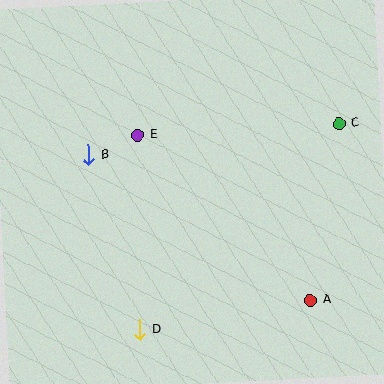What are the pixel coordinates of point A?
Point A is at (311, 300).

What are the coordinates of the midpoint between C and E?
The midpoint between C and E is at (238, 129).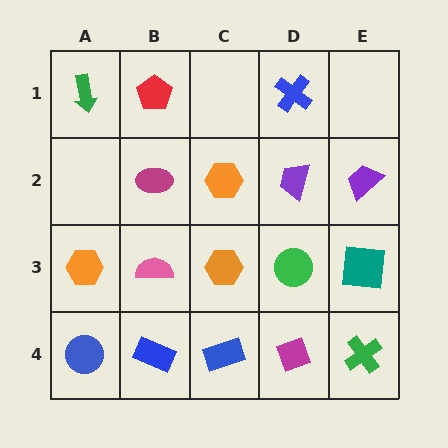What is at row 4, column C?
A blue rectangle.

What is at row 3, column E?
A teal square.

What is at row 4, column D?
A magenta diamond.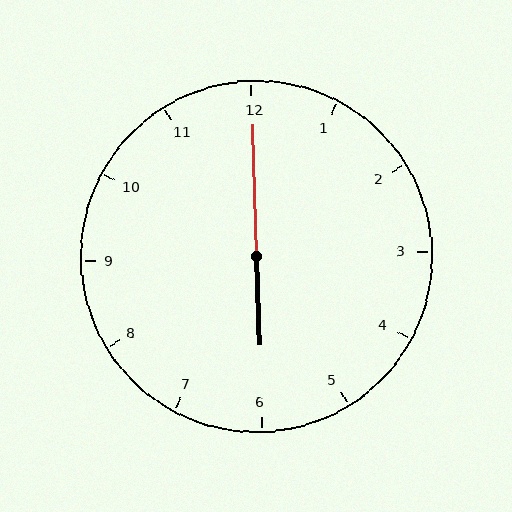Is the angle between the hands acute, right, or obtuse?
It is obtuse.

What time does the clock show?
6:00.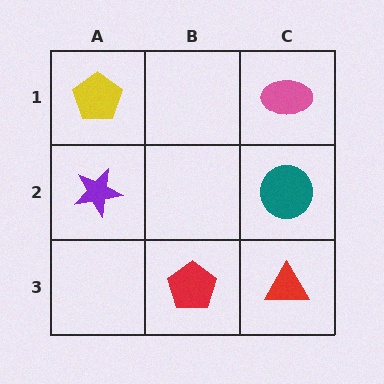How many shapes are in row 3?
2 shapes.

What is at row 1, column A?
A yellow pentagon.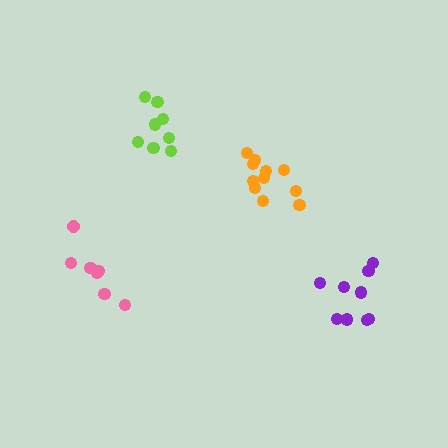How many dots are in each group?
Group 1: 11 dots, Group 2: 8 dots, Group 3: 9 dots, Group 4: 7 dots (35 total).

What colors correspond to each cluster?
The clusters are colored: orange, lime, purple, pink.